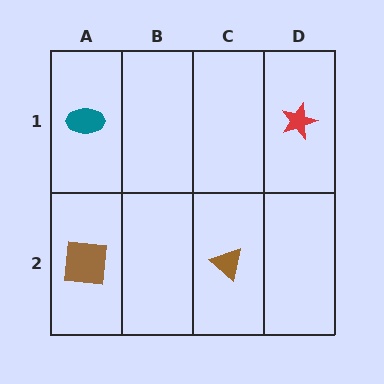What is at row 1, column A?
A teal ellipse.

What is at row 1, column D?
A red star.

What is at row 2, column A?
A brown square.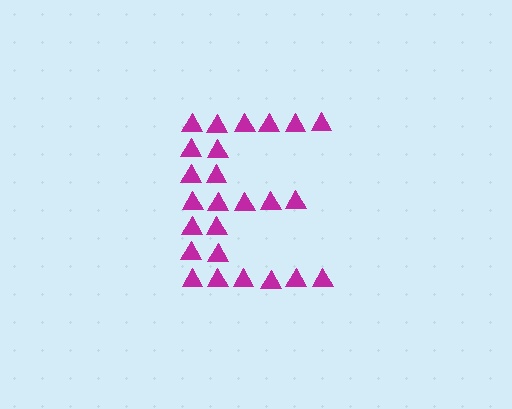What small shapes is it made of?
It is made of small triangles.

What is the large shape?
The large shape is the letter E.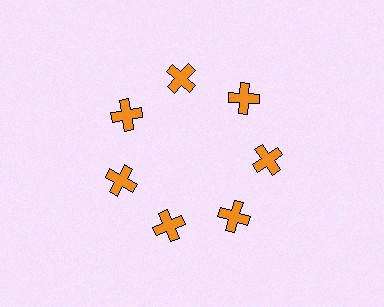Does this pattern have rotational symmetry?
Yes, this pattern has 7-fold rotational symmetry. It looks the same after rotating 51 degrees around the center.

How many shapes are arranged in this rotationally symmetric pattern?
There are 7 shapes, arranged in 7 groups of 1.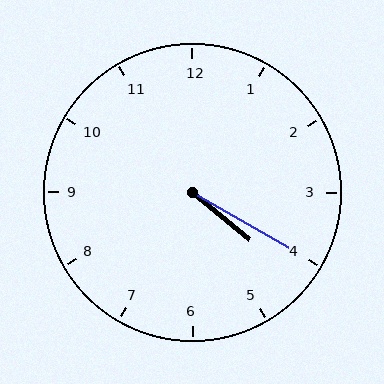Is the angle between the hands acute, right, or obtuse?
It is acute.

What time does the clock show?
4:20.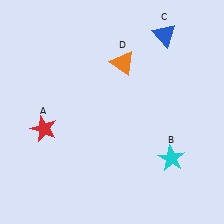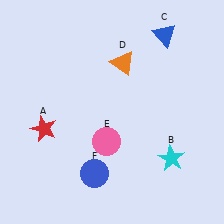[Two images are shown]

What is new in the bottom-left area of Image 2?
A pink circle (E) was added in the bottom-left area of Image 2.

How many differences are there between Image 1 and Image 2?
There are 2 differences between the two images.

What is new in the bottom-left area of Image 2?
A blue circle (F) was added in the bottom-left area of Image 2.